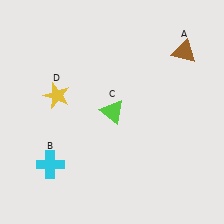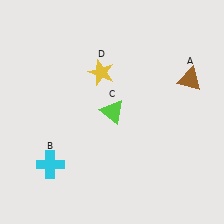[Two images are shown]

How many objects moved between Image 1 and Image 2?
2 objects moved between the two images.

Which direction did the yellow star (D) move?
The yellow star (D) moved right.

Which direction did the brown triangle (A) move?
The brown triangle (A) moved down.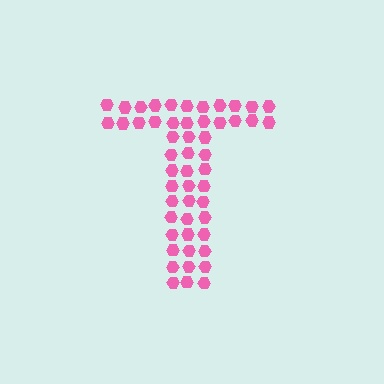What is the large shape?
The large shape is the letter T.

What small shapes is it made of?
It is made of small hexagons.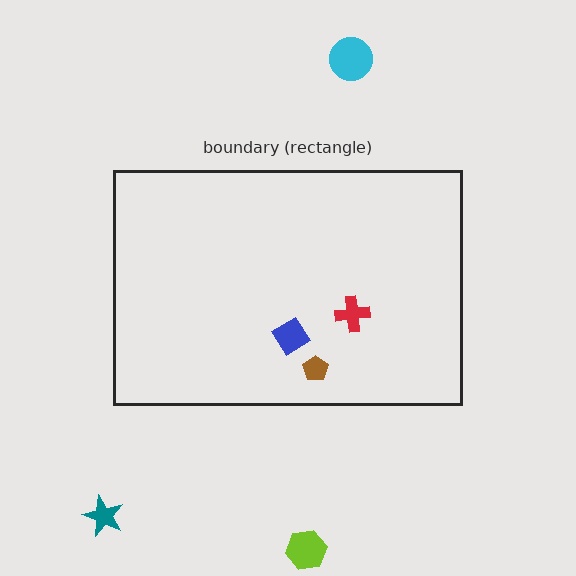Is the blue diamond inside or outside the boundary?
Inside.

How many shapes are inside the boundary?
3 inside, 3 outside.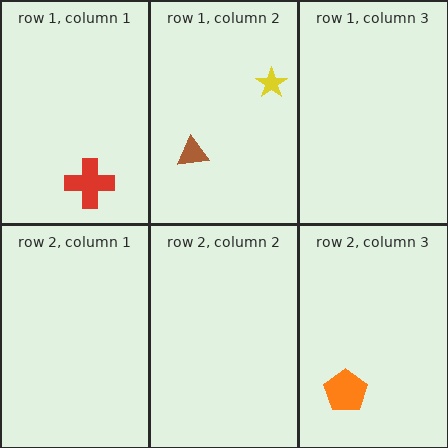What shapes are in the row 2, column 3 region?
The orange pentagon.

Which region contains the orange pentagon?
The row 2, column 3 region.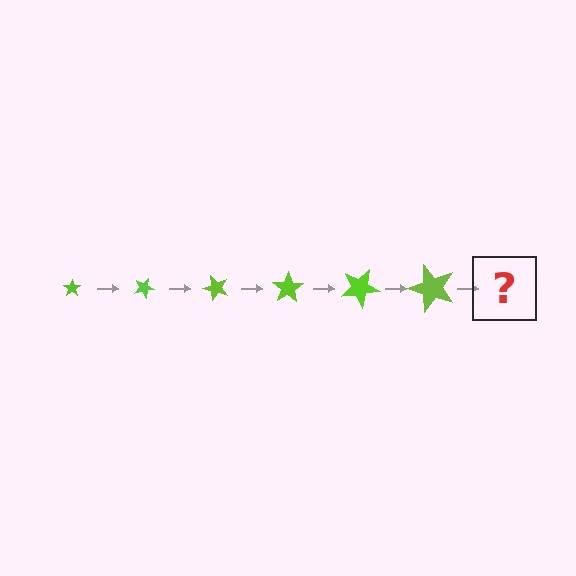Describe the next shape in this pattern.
It should be a star, larger than the previous one and rotated 150 degrees from the start.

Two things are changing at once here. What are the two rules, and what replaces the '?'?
The two rules are that the star grows larger each step and it rotates 25 degrees each step. The '?' should be a star, larger than the previous one and rotated 150 degrees from the start.